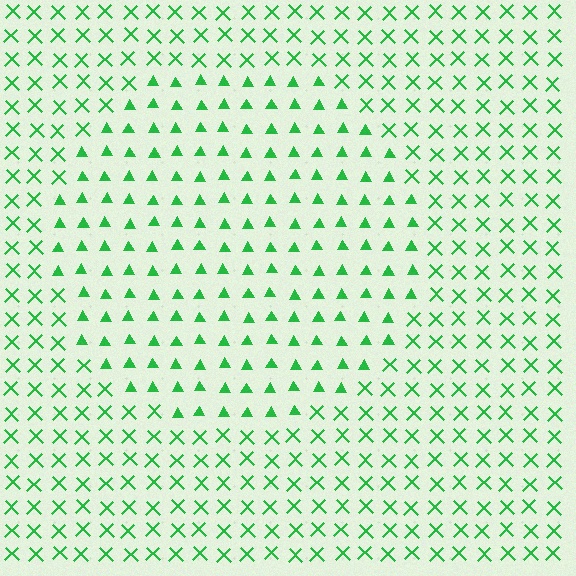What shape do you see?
I see a circle.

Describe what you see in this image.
The image is filled with small green elements arranged in a uniform grid. A circle-shaped region contains triangles, while the surrounding area contains X marks. The boundary is defined purely by the change in element shape.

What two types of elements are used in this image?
The image uses triangles inside the circle region and X marks outside it.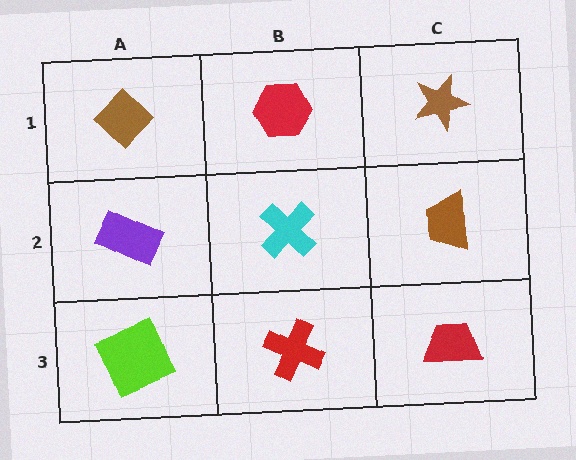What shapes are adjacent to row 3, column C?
A brown trapezoid (row 2, column C), a red cross (row 3, column B).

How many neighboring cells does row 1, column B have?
3.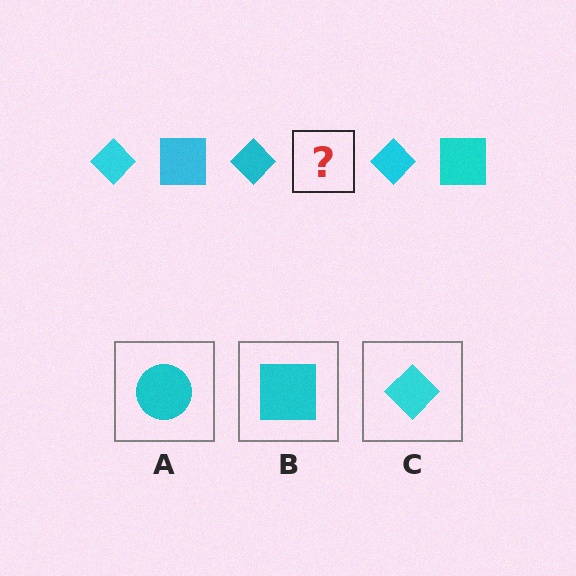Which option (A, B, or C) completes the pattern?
B.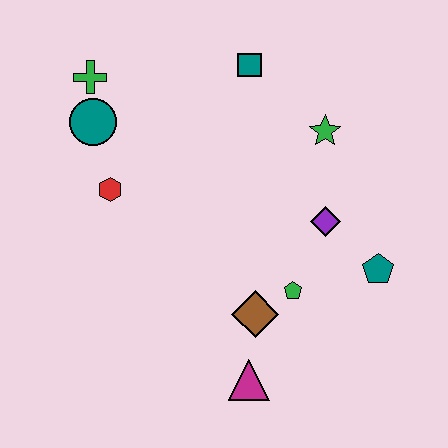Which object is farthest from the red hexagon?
The teal pentagon is farthest from the red hexagon.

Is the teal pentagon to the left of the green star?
No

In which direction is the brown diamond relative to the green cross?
The brown diamond is below the green cross.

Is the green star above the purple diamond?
Yes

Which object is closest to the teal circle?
The green cross is closest to the teal circle.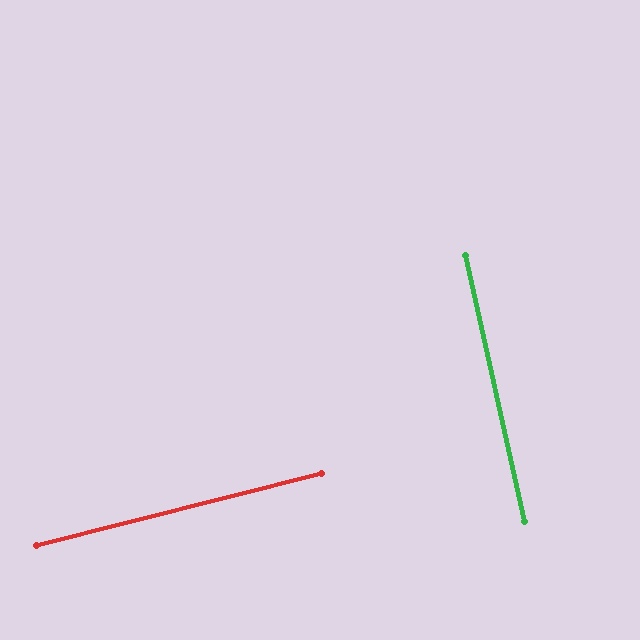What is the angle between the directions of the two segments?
Approximately 88 degrees.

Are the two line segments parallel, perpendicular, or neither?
Perpendicular — they meet at approximately 88°.